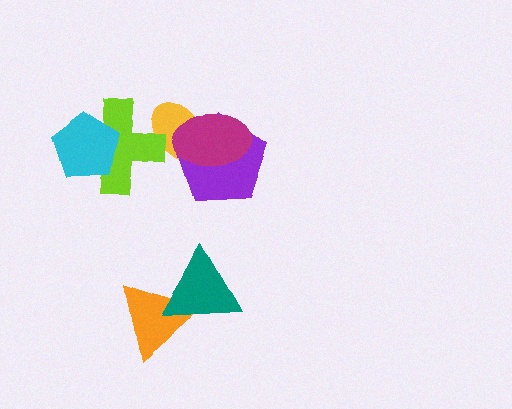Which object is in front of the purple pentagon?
The magenta ellipse is in front of the purple pentagon.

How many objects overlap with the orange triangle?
1 object overlaps with the orange triangle.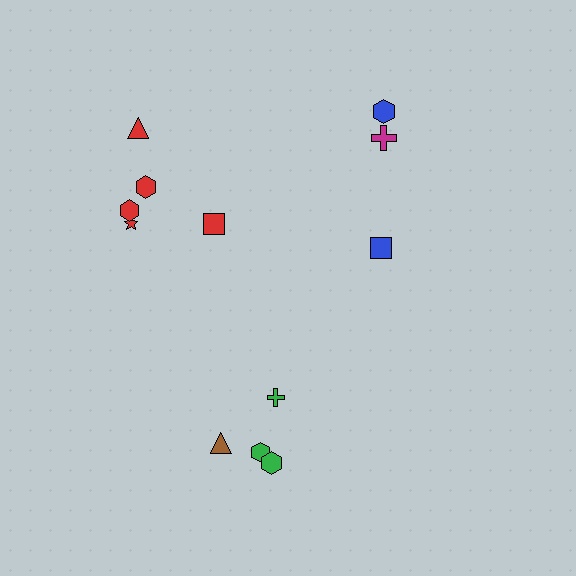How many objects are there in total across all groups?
There are 12 objects.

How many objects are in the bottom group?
There are 4 objects.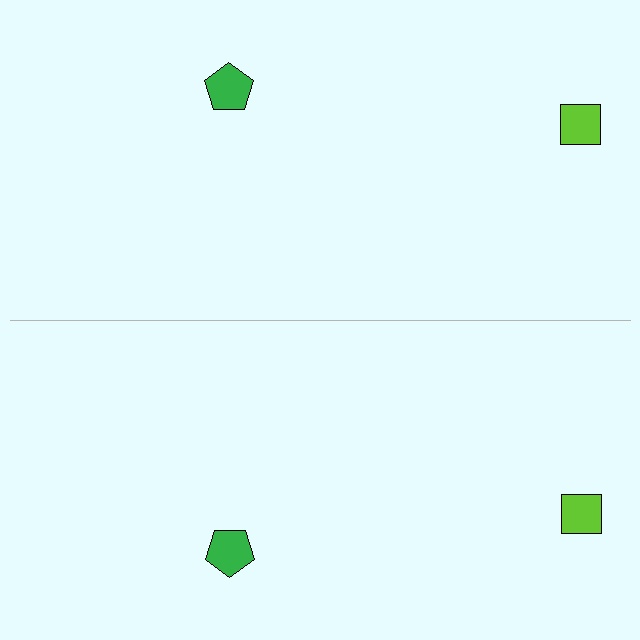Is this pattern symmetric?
Yes, this pattern has bilateral (reflection) symmetry.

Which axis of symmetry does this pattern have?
The pattern has a horizontal axis of symmetry running through the center of the image.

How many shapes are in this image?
There are 4 shapes in this image.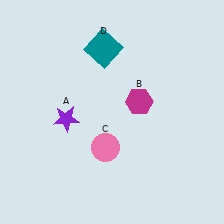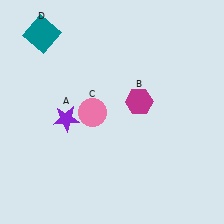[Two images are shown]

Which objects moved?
The objects that moved are: the pink circle (C), the teal square (D).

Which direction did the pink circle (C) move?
The pink circle (C) moved up.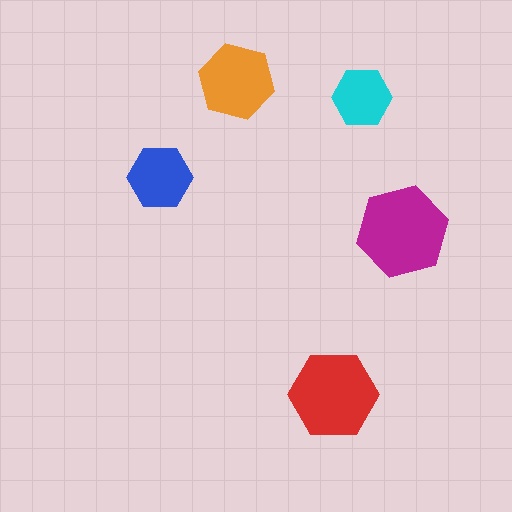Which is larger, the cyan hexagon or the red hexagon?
The red one.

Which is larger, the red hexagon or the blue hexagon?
The red one.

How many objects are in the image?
There are 5 objects in the image.